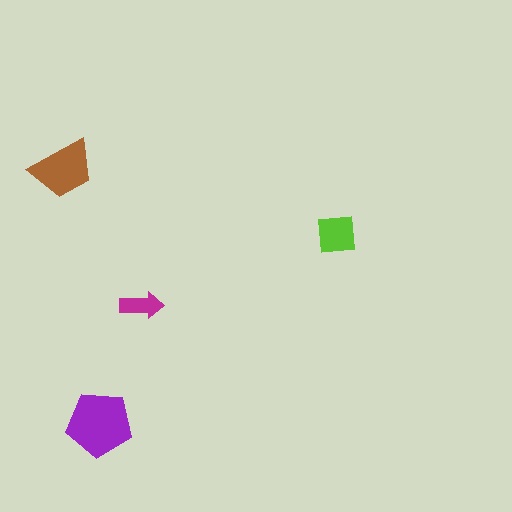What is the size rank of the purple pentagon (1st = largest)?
1st.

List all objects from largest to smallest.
The purple pentagon, the brown trapezoid, the lime square, the magenta arrow.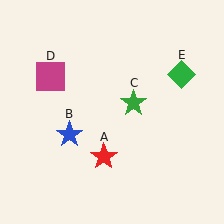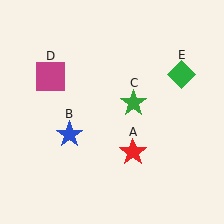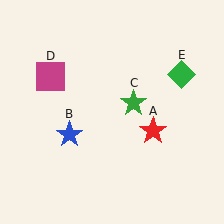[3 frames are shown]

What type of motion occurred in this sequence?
The red star (object A) rotated counterclockwise around the center of the scene.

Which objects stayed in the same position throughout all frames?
Blue star (object B) and green star (object C) and magenta square (object D) and green diamond (object E) remained stationary.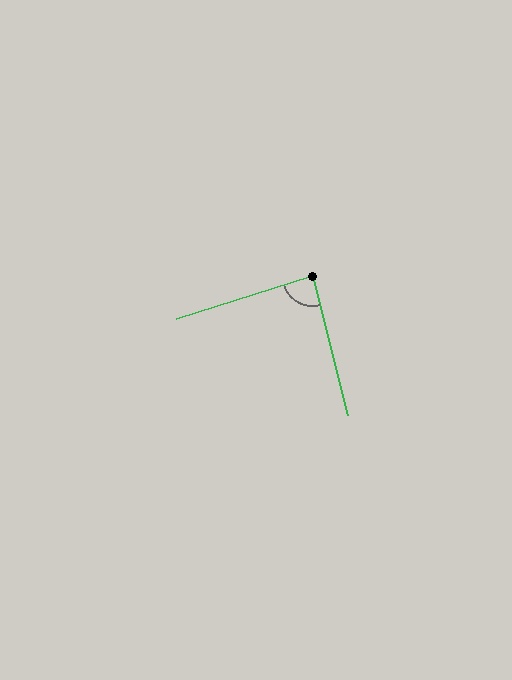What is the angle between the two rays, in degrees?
Approximately 87 degrees.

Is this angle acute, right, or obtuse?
It is approximately a right angle.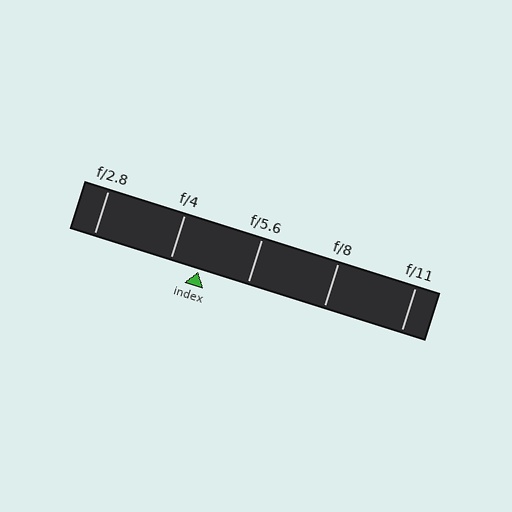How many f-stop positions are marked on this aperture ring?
There are 5 f-stop positions marked.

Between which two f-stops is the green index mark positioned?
The index mark is between f/4 and f/5.6.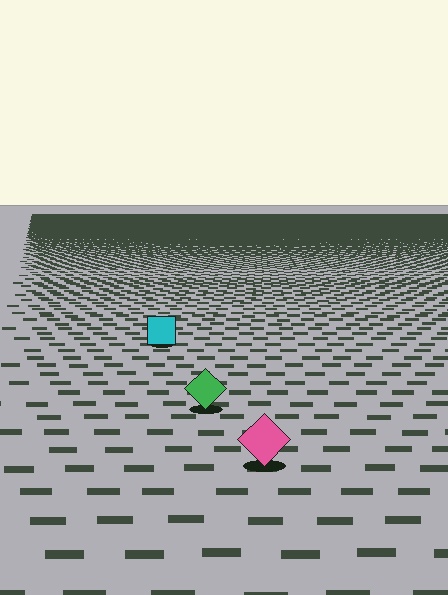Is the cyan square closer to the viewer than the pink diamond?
No. The pink diamond is closer — you can tell from the texture gradient: the ground texture is coarser near it.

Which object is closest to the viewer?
The pink diamond is closest. The texture marks near it are larger and more spread out.